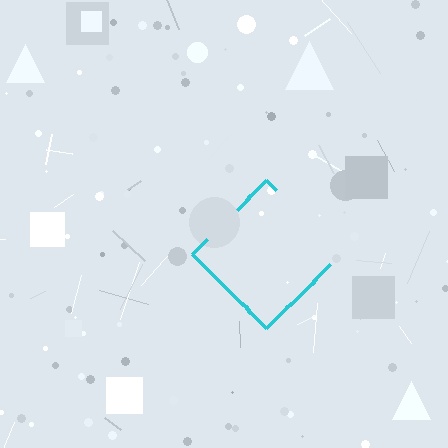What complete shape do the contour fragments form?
The contour fragments form a diamond.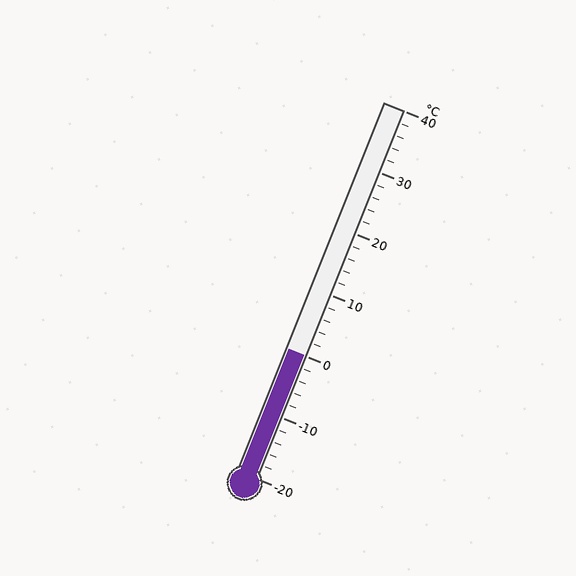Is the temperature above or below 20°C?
The temperature is below 20°C.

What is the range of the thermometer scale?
The thermometer scale ranges from -20°C to 40°C.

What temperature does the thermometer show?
The thermometer shows approximately 0°C.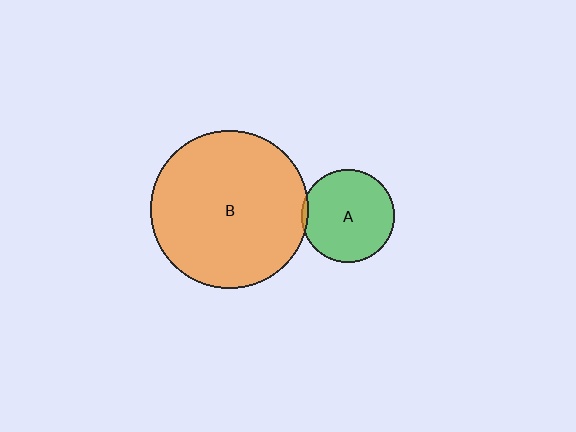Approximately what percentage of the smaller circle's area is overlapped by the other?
Approximately 5%.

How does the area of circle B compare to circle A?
Approximately 2.9 times.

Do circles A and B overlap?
Yes.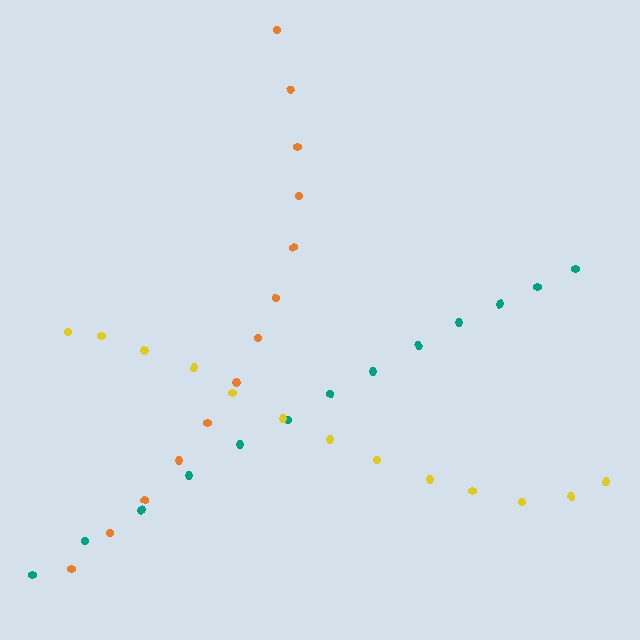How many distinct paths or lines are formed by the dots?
There are 3 distinct paths.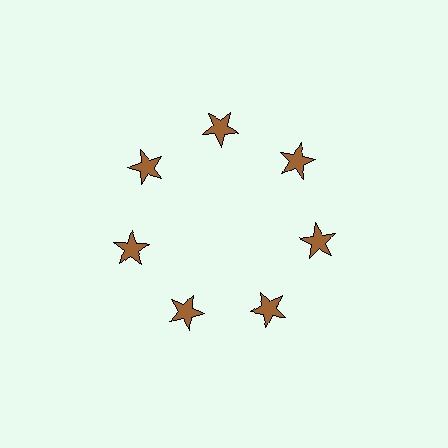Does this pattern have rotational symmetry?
Yes, this pattern has 7-fold rotational symmetry. It looks the same after rotating 51 degrees around the center.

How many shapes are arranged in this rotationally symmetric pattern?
There are 7 shapes, arranged in 7 groups of 1.